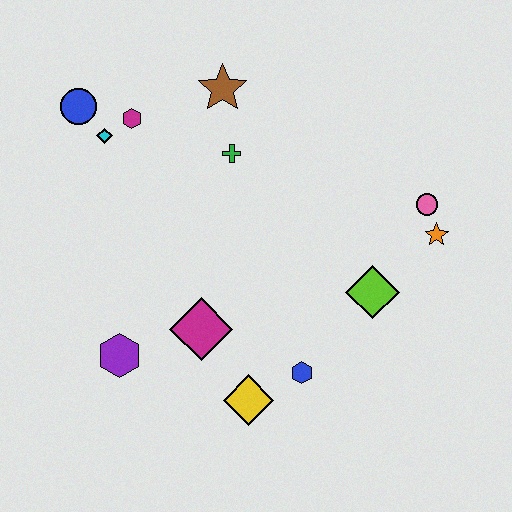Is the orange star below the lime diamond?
No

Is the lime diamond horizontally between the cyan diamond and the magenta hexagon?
No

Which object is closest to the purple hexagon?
The magenta diamond is closest to the purple hexagon.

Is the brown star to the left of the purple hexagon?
No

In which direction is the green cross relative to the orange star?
The green cross is to the left of the orange star.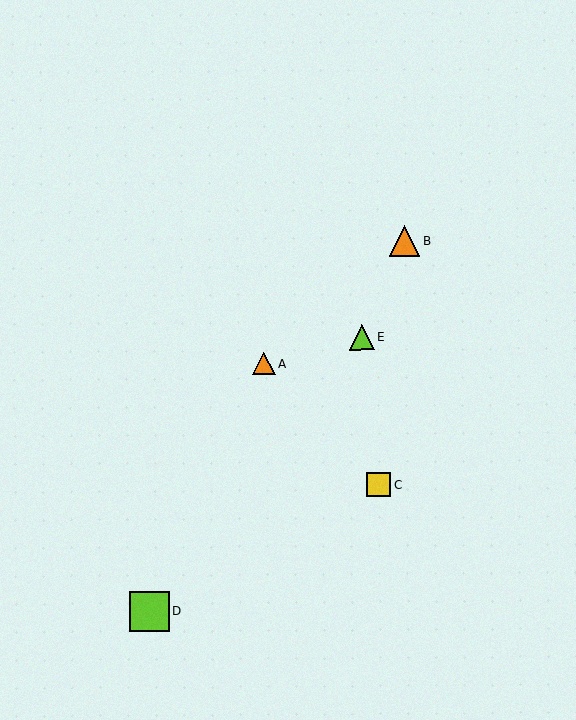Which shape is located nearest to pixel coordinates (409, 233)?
The orange triangle (labeled B) at (405, 241) is nearest to that location.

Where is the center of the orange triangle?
The center of the orange triangle is at (264, 364).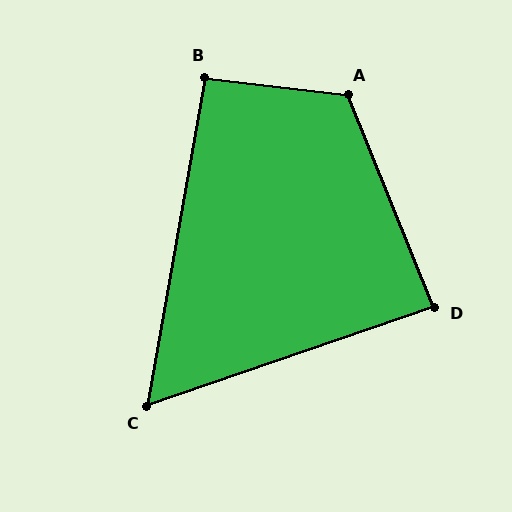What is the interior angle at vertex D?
Approximately 87 degrees (approximately right).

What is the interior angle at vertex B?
Approximately 93 degrees (approximately right).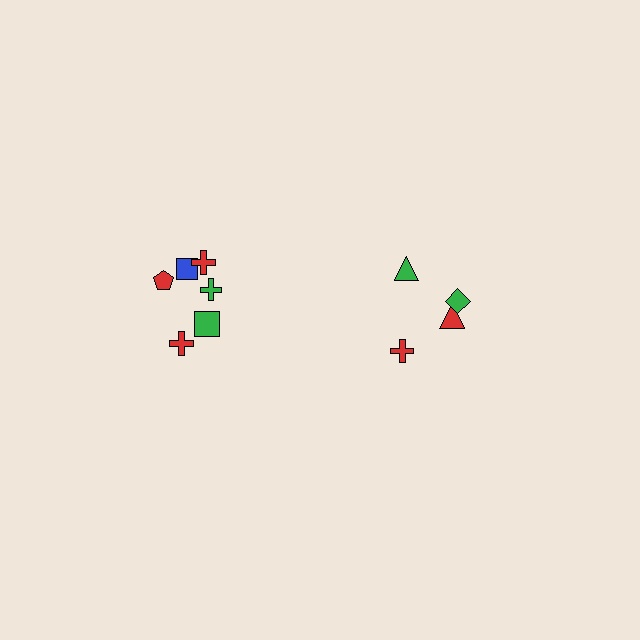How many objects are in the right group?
There are 4 objects.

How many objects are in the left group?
There are 6 objects.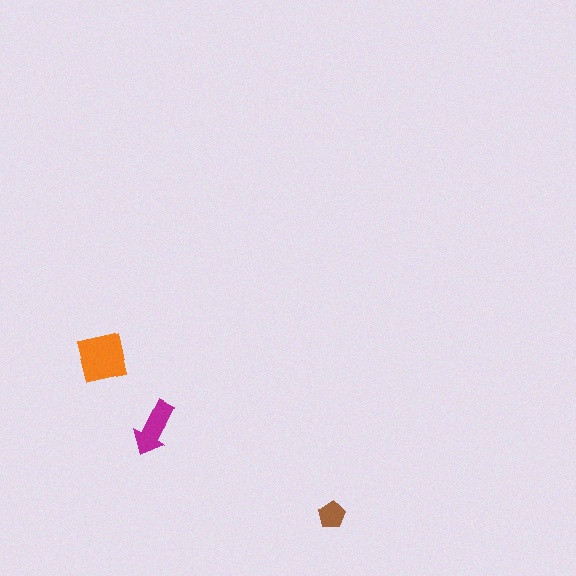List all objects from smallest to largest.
The brown pentagon, the magenta arrow, the orange square.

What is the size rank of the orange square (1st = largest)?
1st.